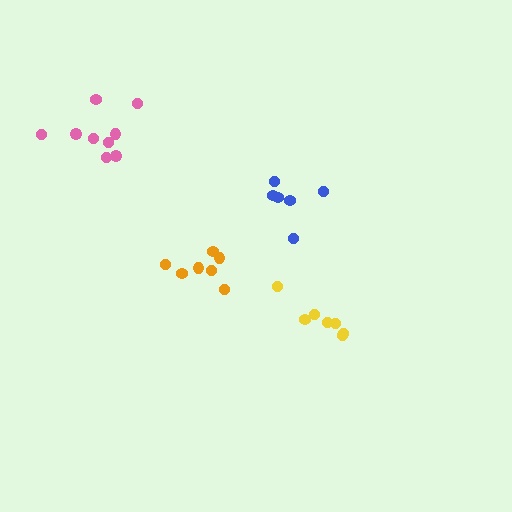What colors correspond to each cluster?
The clusters are colored: orange, blue, yellow, pink.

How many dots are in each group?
Group 1: 7 dots, Group 2: 6 dots, Group 3: 7 dots, Group 4: 9 dots (29 total).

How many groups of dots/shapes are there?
There are 4 groups.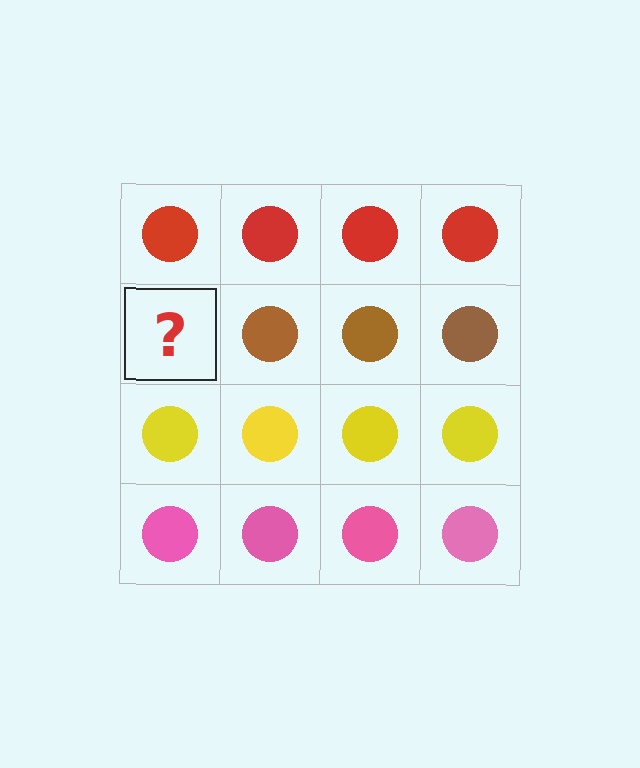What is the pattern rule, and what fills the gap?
The rule is that each row has a consistent color. The gap should be filled with a brown circle.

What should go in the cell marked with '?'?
The missing cell should contain a brown circle.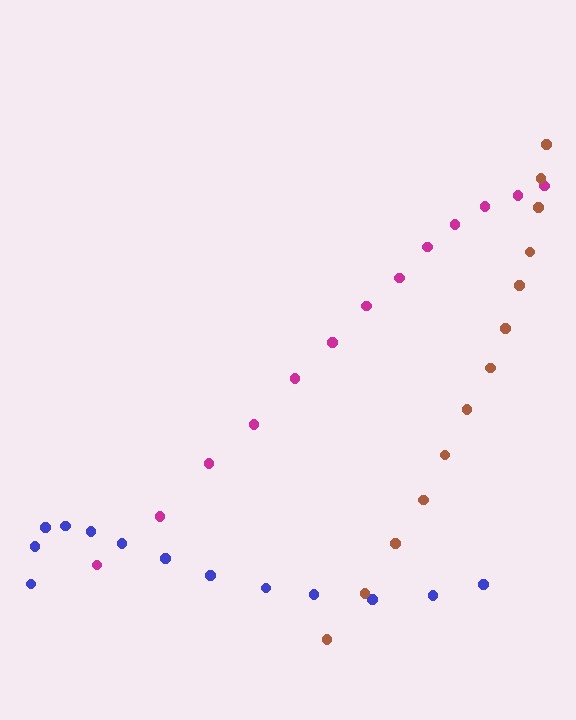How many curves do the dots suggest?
There are 3 distinct paths.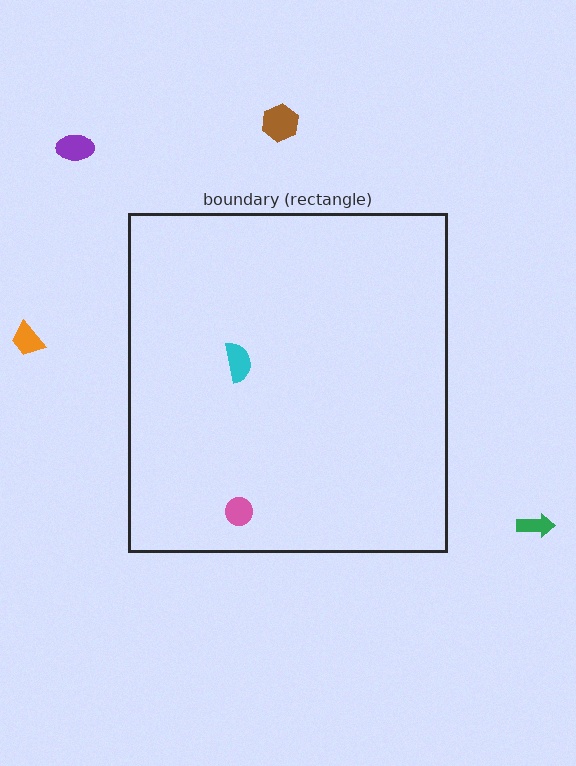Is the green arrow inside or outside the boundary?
Outside.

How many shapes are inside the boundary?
2 inside, 4 outside.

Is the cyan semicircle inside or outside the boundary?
Inside.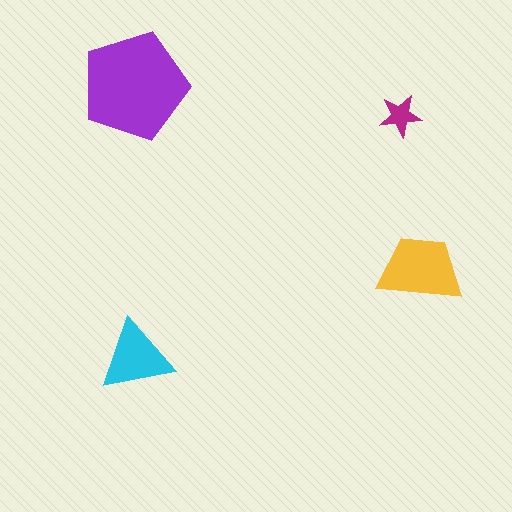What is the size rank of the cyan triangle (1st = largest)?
3rd.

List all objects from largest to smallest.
The purple pentagon, the yellow trapezoid, the cyan triangle, the magenta star.